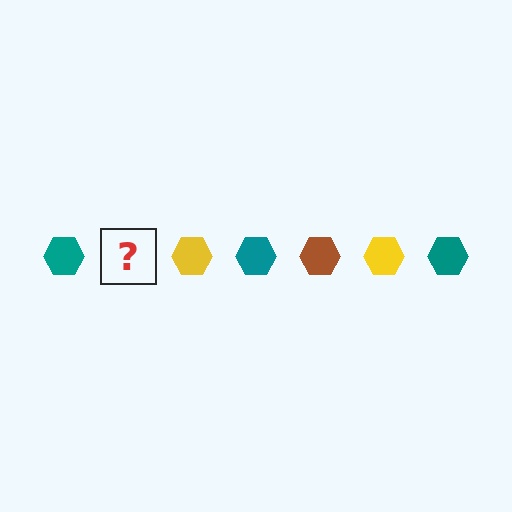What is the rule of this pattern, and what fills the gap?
The rule is that the pattern cycles through teal, brown, yellow hexagons. The gap should be filled with a brown hexagon.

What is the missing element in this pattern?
The missing element is a brown hexagon.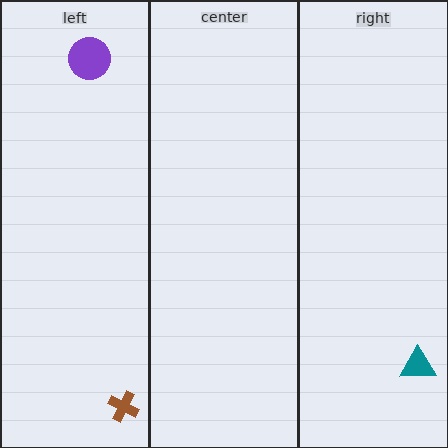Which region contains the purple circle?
The left region.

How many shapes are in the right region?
1.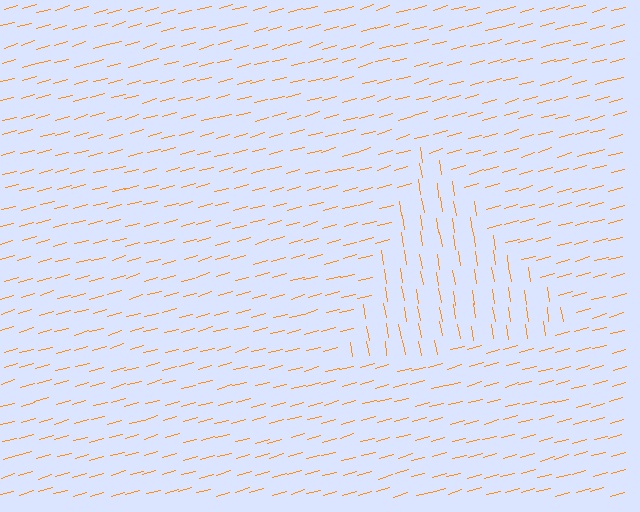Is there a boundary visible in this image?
Yes, there is a texture boundary formed by a change in line orientation.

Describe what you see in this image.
The image is filled with small orange line segments. A triangle region in the image has lines oriented differently from the surrounding lines, creating a visible texture boundary.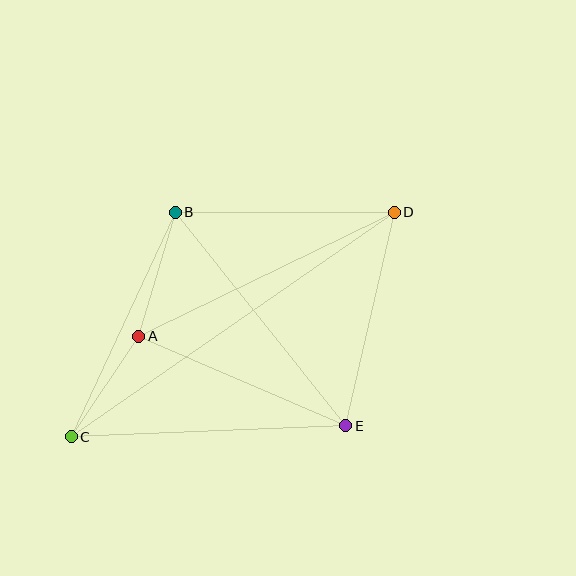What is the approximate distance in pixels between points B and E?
The distance between B and E is approximately 273 pixels.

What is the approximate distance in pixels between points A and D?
The distance between A and D is approximately 284 pixels.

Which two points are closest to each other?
Points A and C are closest to each other.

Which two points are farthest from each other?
Points C and D are farthest from each other.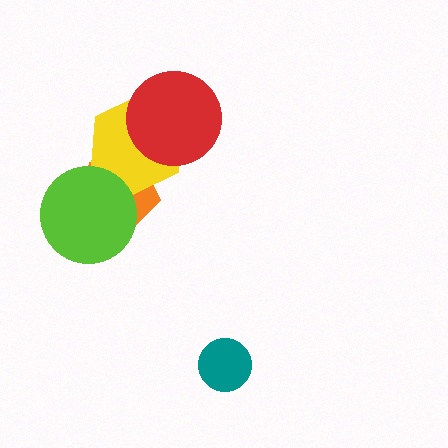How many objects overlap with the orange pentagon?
2 objects overlap with the orange pentagon.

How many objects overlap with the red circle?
1 object overlaps with the red circle.